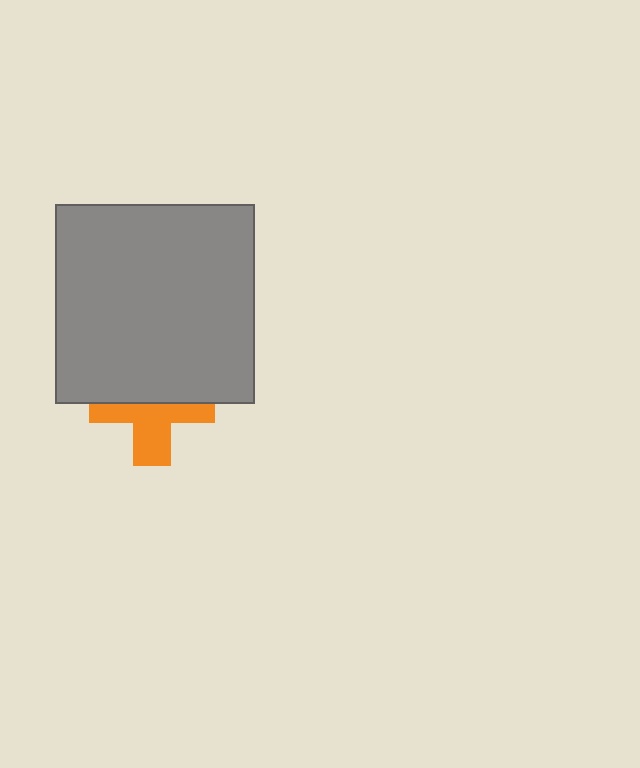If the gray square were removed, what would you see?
You would see the complete orange cross.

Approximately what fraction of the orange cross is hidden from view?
Roughly 50% of the orange cross is hidden behind the gray square.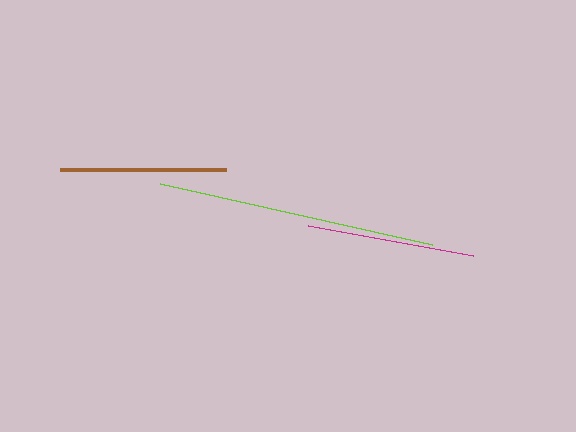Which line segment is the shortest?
The brown line is the shortest at approximately 166 pixels.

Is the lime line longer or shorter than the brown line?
The lime line is longer than the brown line.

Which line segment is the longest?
The lime line is the longest at approximately 279 pixels.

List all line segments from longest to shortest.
From longest to shortest: lime, magenta, brown.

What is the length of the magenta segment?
The magenta segment is approximately 167 pixels long.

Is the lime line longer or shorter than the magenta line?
The lime line is longer than the magenta line.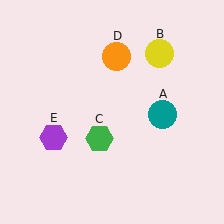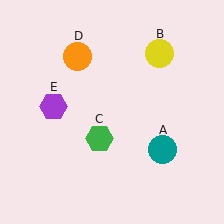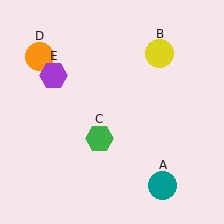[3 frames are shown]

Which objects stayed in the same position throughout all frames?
Yellow circle (object B) and green hexagon (object C) remained stationary.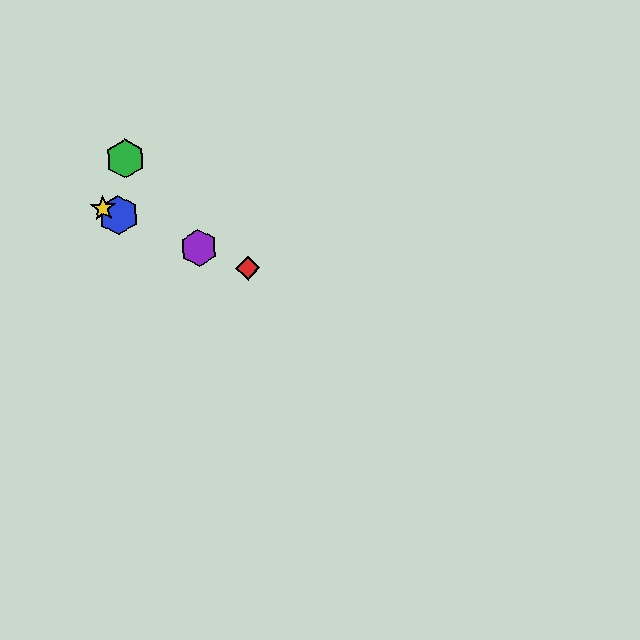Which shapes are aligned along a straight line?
The red diamond, the blue hexagon, the yellow star, the purple hexagon are aligned along a straight line.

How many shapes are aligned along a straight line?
4 shapes (the red diamond, the blue hexagon, the yellow star, the purple hexagon) are aligned along a straight line.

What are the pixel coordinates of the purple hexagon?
The purple hexagon is at (199, 248).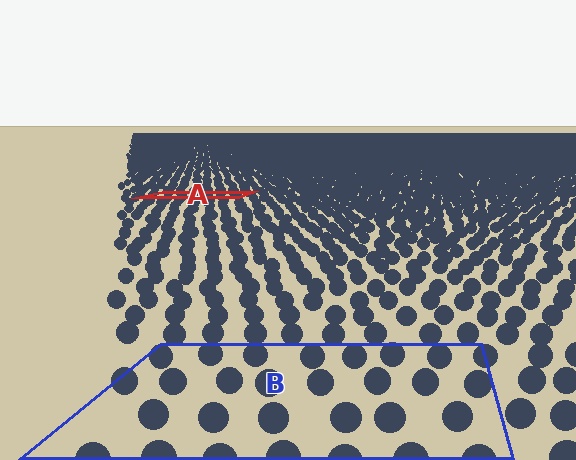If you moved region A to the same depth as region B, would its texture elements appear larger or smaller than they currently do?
They would appear larger. At a closer depth, the same texture elements are projected at a bigger on-screen size.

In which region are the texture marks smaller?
The texture marks are smaller in region A, because it is farther away.